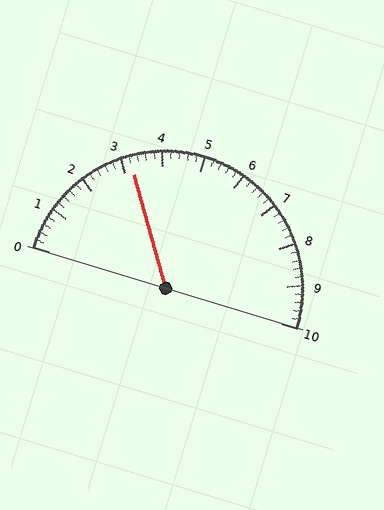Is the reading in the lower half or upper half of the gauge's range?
The reading is in the lower half of the range (0 to 10).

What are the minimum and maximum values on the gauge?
The gauge ranges from 0 to 10.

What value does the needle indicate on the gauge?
The needle indicates approximately 3.2.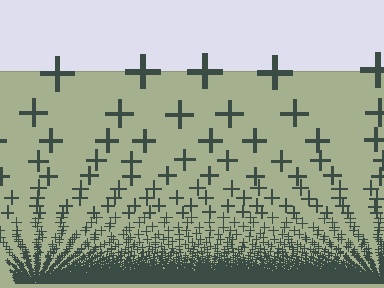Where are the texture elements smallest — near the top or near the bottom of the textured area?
Near the bottom.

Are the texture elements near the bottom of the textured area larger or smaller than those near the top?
Smaller. The gradient is inverted — elements near the bottom are smaller and denser.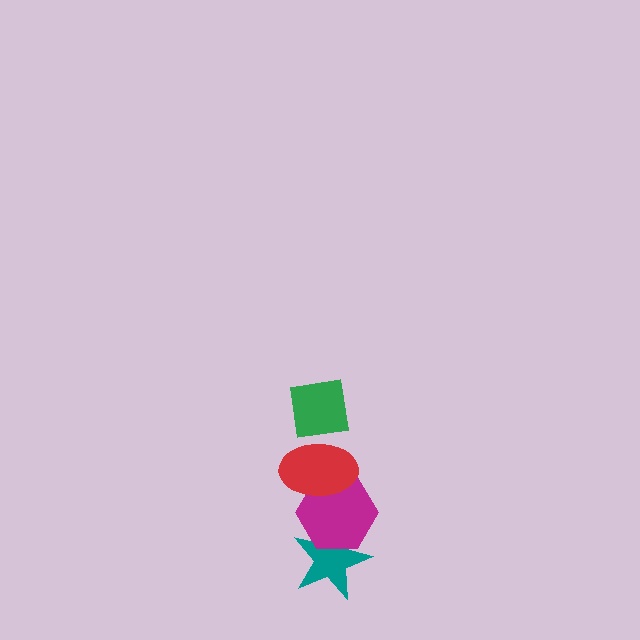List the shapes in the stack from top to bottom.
From top to bottom: the green square, the red ellipse, the magenta hexagon, the teal star.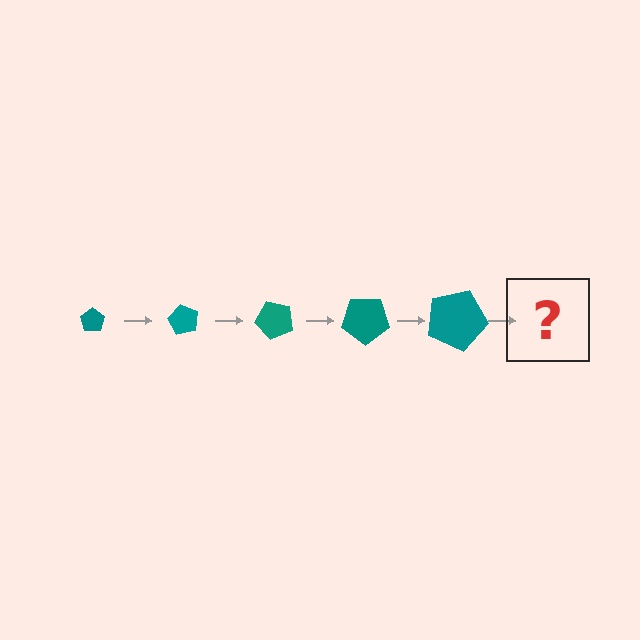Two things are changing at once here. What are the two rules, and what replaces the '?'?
The two rules are that the pentagon grows larger each step and it rotates 60 degrees each step. The '?' should be a pentagon, larger than the previous one and rotated 300 degrees from the start.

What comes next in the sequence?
The next element should be a pentagon, larger than the previous one and rotated 300 degrees from the start.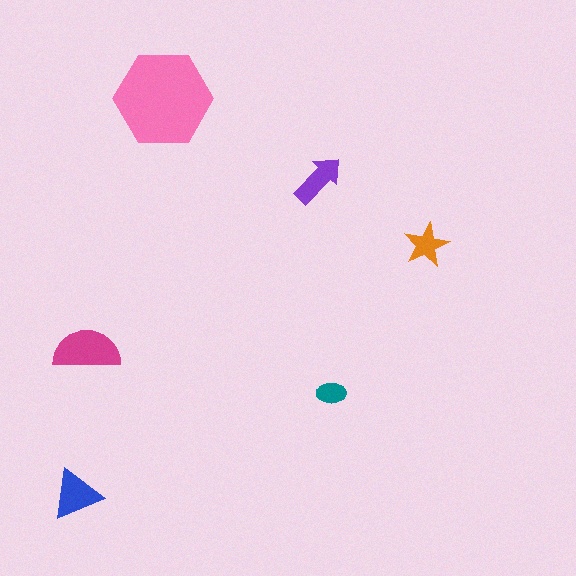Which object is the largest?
The pink hexagon.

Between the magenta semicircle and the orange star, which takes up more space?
The magenta semicircle.